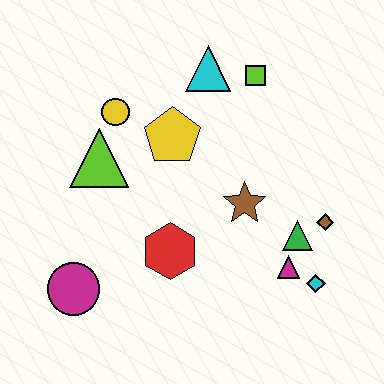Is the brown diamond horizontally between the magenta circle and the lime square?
No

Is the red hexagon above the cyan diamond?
Yes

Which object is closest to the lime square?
The cyan triangle is closest to the lime square.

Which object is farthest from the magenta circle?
The lime square is farthest from the magenta circle.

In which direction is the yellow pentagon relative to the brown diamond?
The yellow pentagon is to the left of the brown diamond.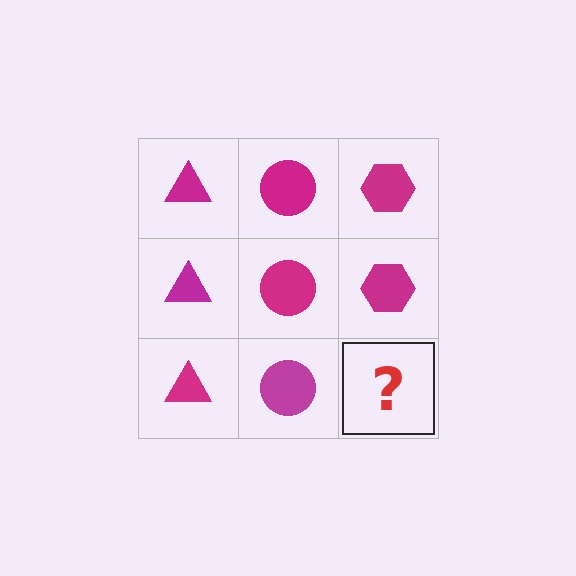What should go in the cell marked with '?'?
The missing cell should contain a magenta hexagon.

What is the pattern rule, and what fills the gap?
The rule is that each column has a consistent shape. The gap should be filled with a magenta hexagon.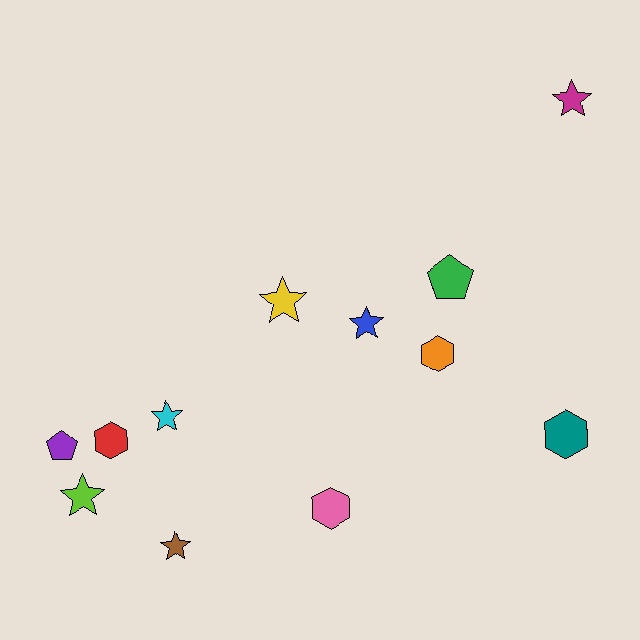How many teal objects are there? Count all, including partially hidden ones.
There is 1 teal object.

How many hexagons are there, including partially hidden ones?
There are 4 hexagons.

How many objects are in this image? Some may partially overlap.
There are 12 objects.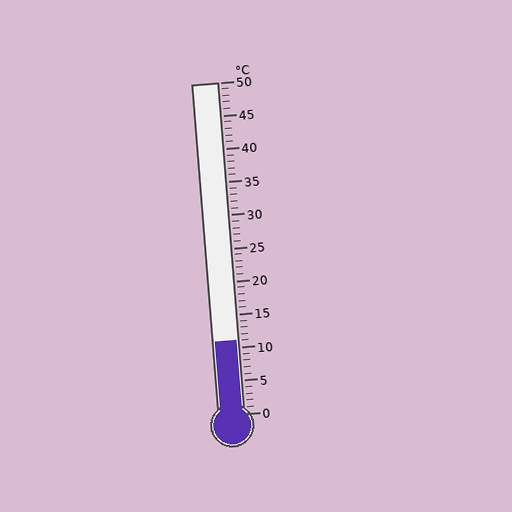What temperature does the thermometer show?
The thermometer shows approximately 11°C.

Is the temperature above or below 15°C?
The temperature is below 15°C.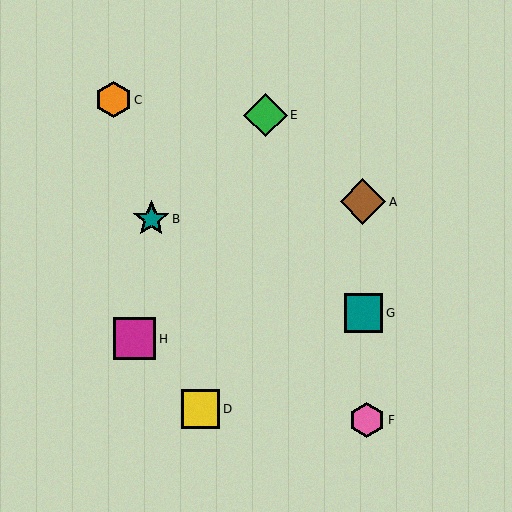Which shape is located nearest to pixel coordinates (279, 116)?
The green diamond (labeled E) at (266, 115) is nearest to that location.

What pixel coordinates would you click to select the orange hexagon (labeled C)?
Click at (113, 100) to select the orange hexagon C.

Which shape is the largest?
The brown diamond (labeled A) is the largest.